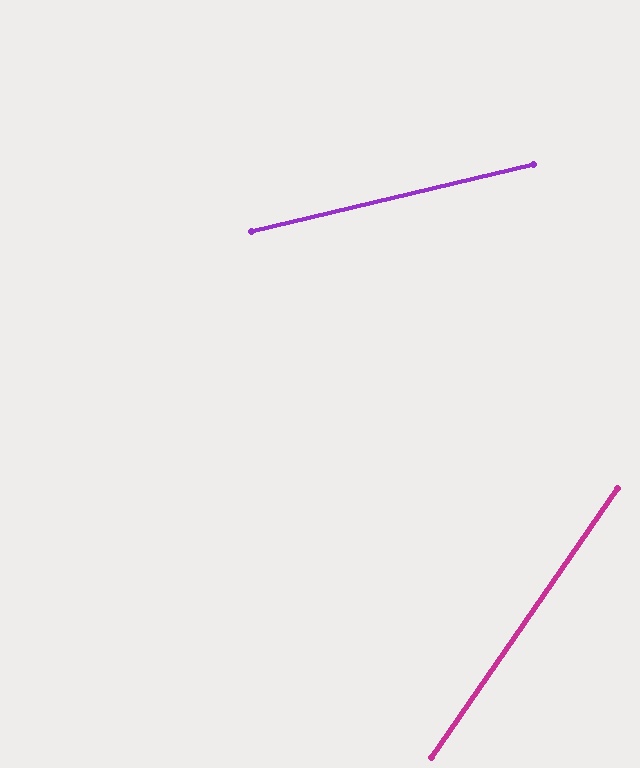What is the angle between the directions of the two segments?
Approximately 42 degrees.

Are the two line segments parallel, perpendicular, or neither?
Neither parallel nor perpendicular — they differ by about 42°.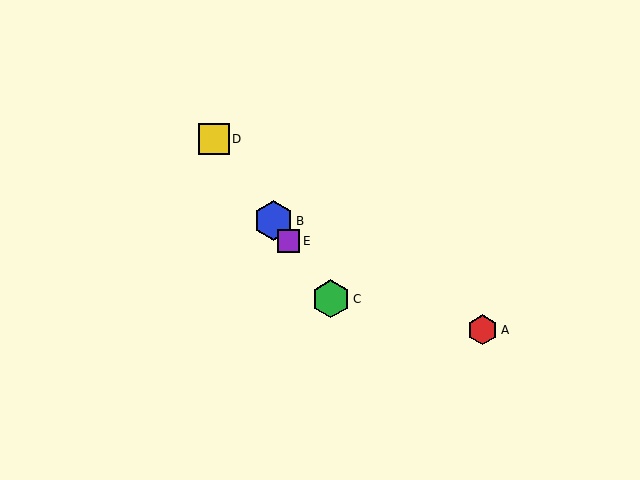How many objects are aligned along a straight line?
4 objects (B, C, D, E) are aligned along a straight line.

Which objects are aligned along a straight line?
Objects B, C, D, E are aligned along a straight line.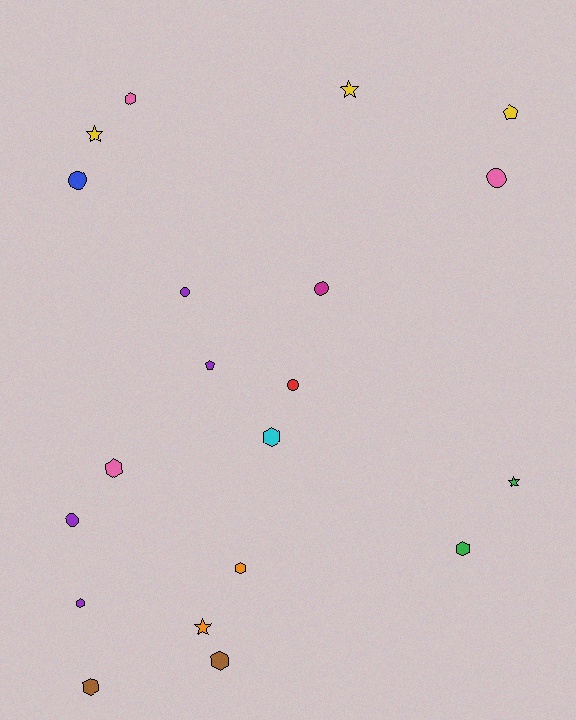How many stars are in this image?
There are 4 stars.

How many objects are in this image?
There are 20 objects.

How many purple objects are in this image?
There are 4 purple objects.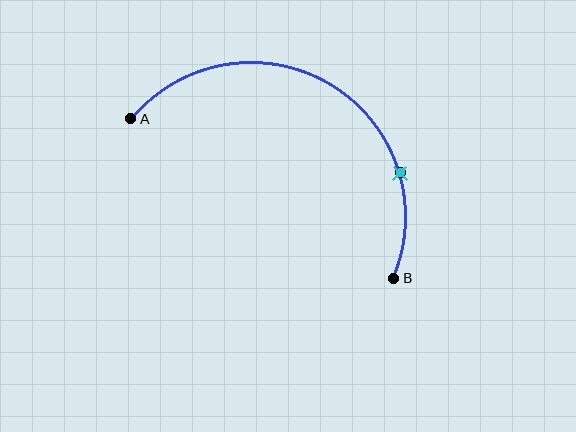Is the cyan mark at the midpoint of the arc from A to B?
No. The cyan mark lies on the arc but is closer to endpoint B. The arc midpoint would be at the point on the curve equidistant along the arc from both A and B.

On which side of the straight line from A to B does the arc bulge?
The arc bulges above the straight line connecting A and B.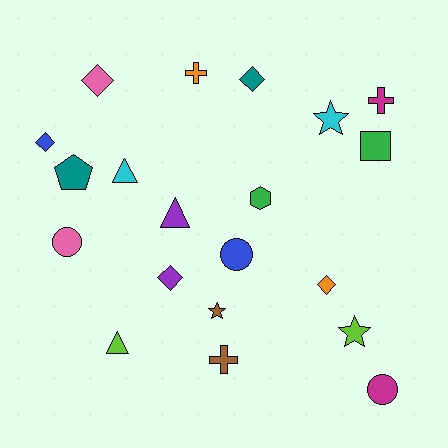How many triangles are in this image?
There are 3 triangles.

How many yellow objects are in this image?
There are no yellow objects.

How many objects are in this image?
There are 20 objects.